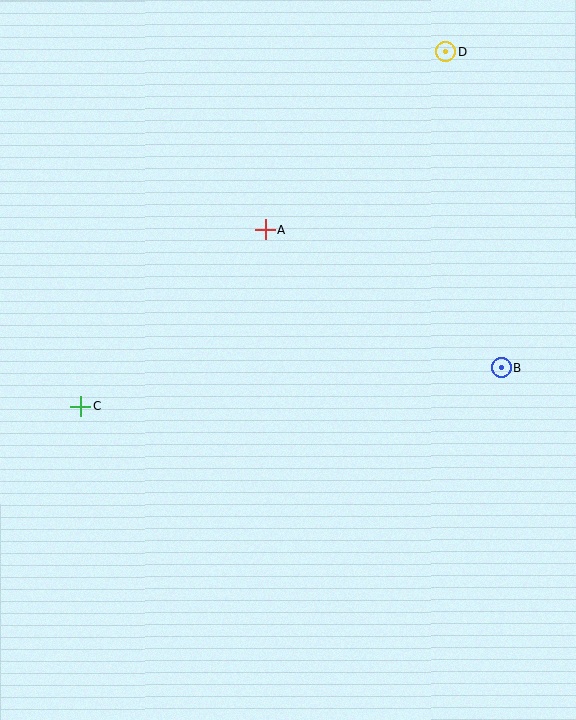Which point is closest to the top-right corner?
Point D is closest to the top-right corner.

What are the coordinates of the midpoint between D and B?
The midpoint between D and B is at (474, 210).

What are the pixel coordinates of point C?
Point C is at (81, 406).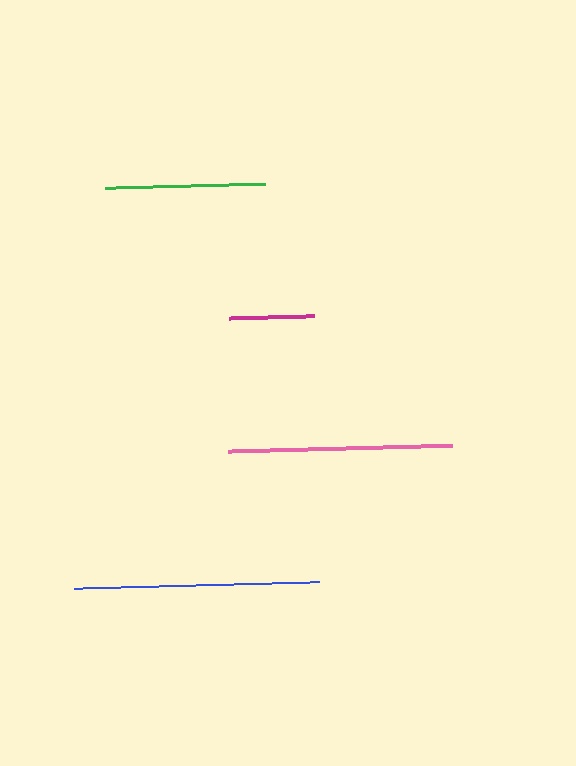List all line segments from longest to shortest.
From longest to shortest: blue, pink, green, magenta.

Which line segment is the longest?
The blue line is the longest at approximately 246 pixels.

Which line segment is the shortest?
The magenta line is the shortest at approximately 85 pixels.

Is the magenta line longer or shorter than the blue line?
The blue line is longer than the magenta line.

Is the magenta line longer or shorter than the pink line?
The pink line is longer than the magenta line.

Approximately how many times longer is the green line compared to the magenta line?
The green line is approximately 1.9 times the length of the magenta line.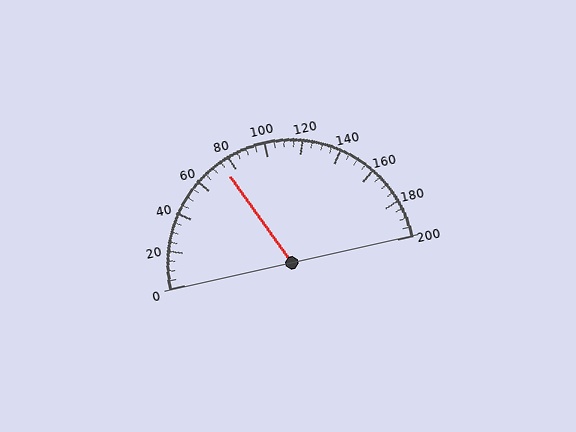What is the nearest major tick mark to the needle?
The nearest major tick mark is 80.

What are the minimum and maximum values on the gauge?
The gauge ranges from 0 to 200.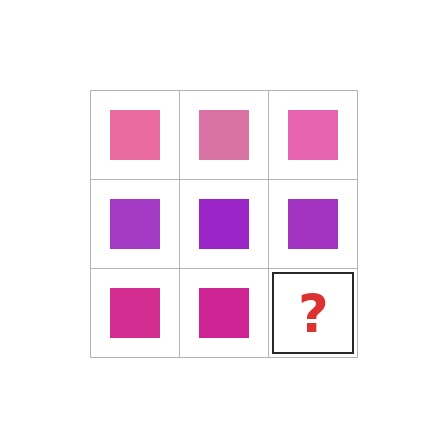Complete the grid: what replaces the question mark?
The question mark should be replaced with a magenta square.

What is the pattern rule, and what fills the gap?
The rule is that each row has a consistent color. The gap should be filled with a magenta square.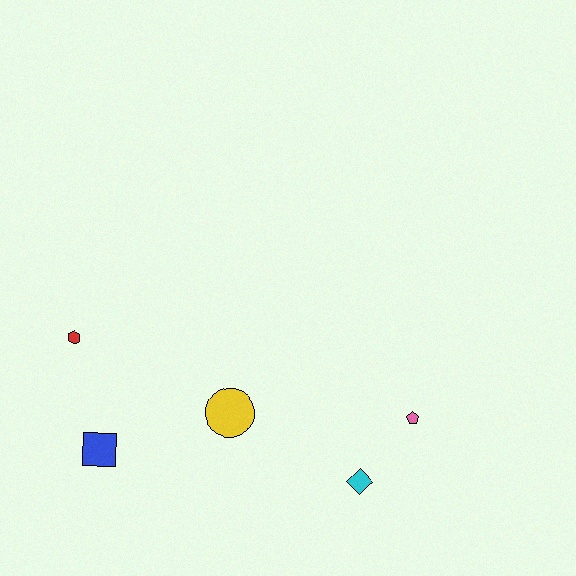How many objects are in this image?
There are 5 objects.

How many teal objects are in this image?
There are no teal objects.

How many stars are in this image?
There are no stars.